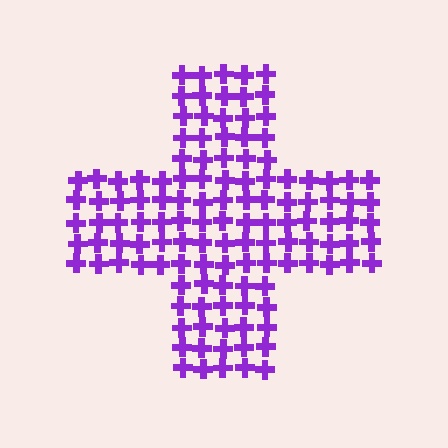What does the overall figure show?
The overall figure shows a cross.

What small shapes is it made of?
It is made of small crosses.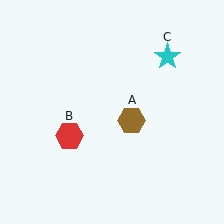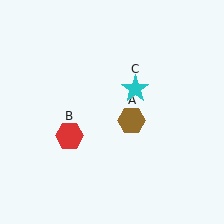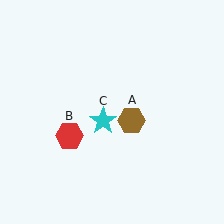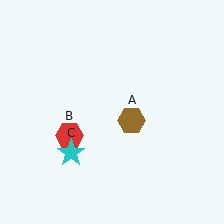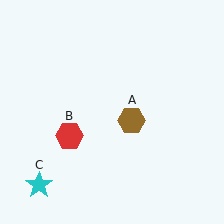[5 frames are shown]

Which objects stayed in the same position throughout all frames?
Brown hexagon (object A) and red hexagon (object B) remained stationary.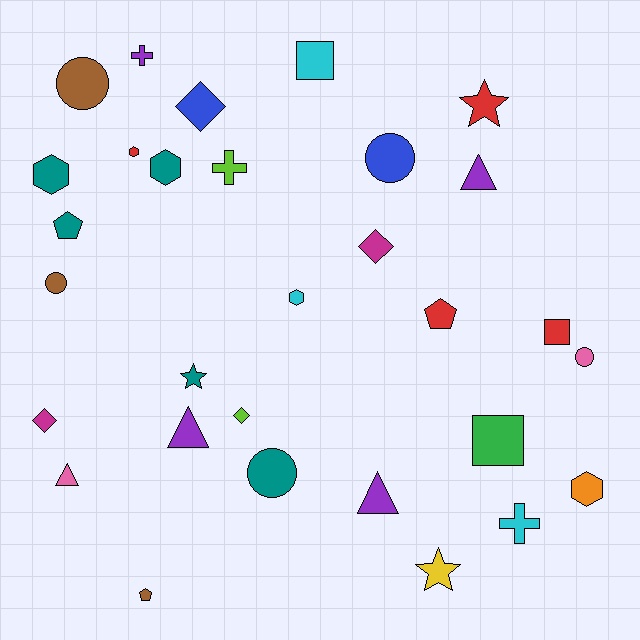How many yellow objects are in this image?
There is 1 yellow object.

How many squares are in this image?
There are 3 squares.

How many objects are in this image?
There are 30 objects.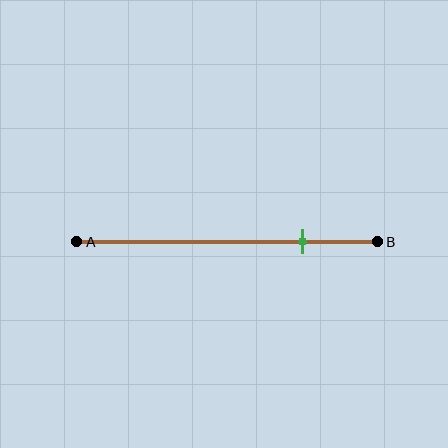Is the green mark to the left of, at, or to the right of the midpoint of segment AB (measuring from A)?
The green mark is to the right of the midpoint of segment AB.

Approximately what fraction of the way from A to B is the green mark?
The green mark is approximately 75% of the way from A to B.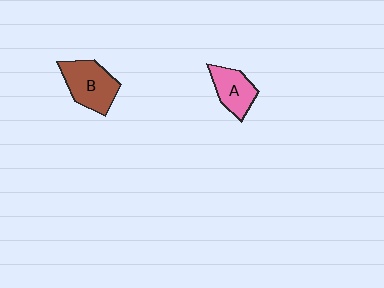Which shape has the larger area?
Shape B (brown).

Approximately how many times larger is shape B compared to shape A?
Approximately 1.4 times.